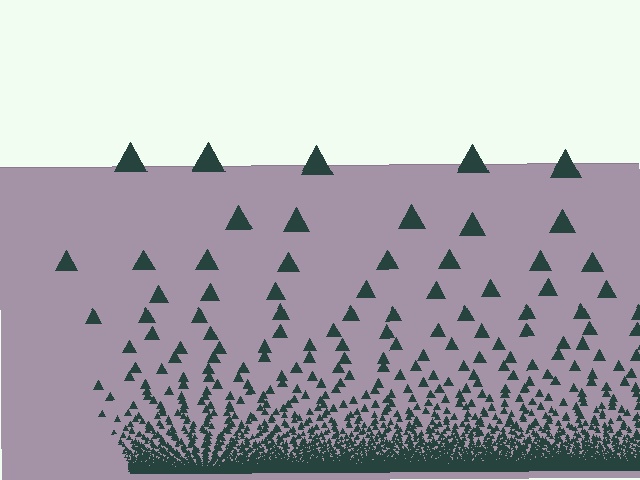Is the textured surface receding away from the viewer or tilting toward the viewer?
The surface appears to tilt toward the viewer. Texture elements get larger and sparser toward the top.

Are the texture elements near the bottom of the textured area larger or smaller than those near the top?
Smaller. The gradient is inverted — elements near the bottom are smaller and denser.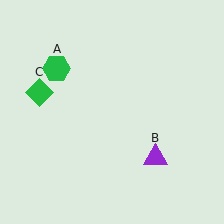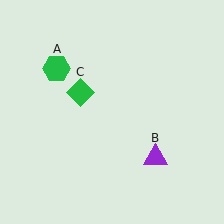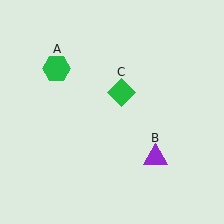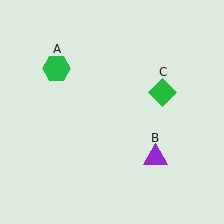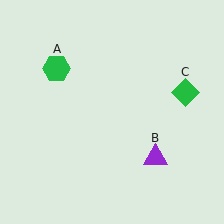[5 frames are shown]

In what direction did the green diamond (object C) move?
The green diamond (object C) moved right.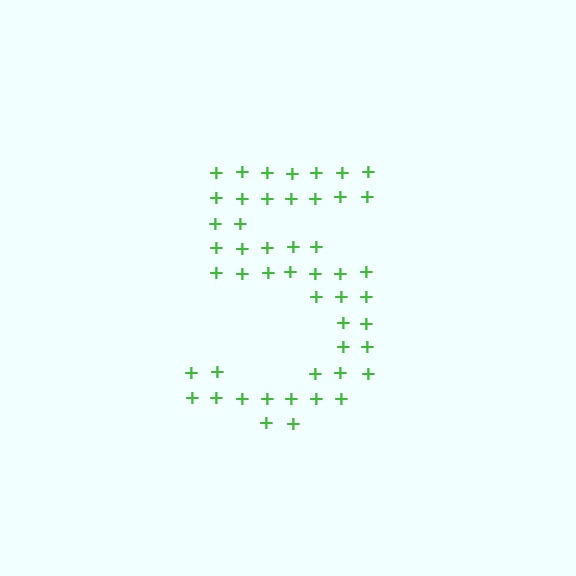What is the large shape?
The large shape is the digit 5.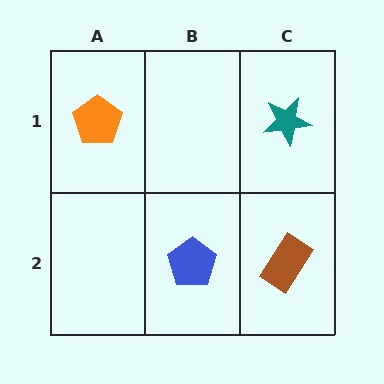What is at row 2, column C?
A brown rectangle.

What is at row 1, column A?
An orange pentagon.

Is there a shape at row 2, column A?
No, that cell is empty.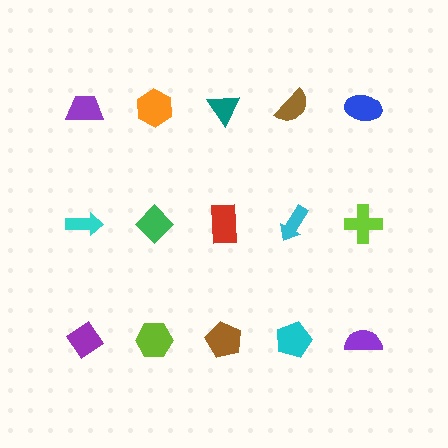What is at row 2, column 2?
A green diamond.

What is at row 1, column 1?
A purple trapezoid.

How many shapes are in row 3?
5 shapes.